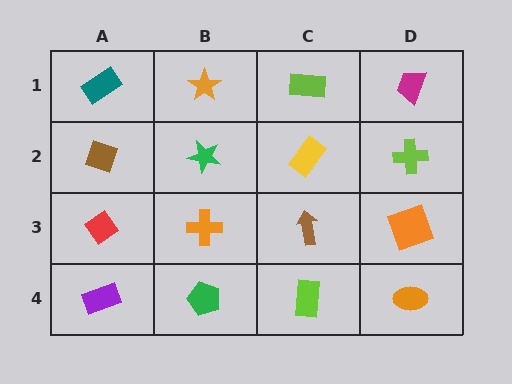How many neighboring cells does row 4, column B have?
3.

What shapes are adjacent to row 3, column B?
A green star (row 2, column B), a green pentagon (row 4, column B), a red diamond (row 3, column A), a brown arrow (row 3, column C).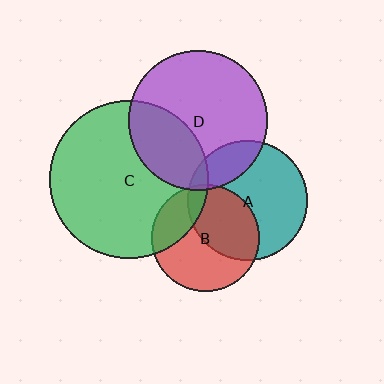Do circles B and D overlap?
Yes.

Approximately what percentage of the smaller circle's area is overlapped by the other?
Approximately 5%.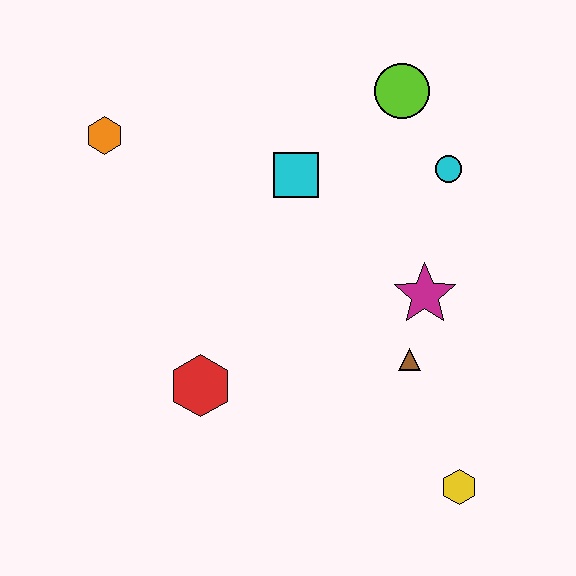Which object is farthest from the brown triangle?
The orange hexagon is farthest from the brown triangle.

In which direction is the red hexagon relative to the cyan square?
The red hexagon is below the cyan square.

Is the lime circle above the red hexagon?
Yes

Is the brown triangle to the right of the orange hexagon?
Yes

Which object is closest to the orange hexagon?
The cyan square is closest to the orange hexagon.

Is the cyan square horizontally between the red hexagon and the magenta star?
Yes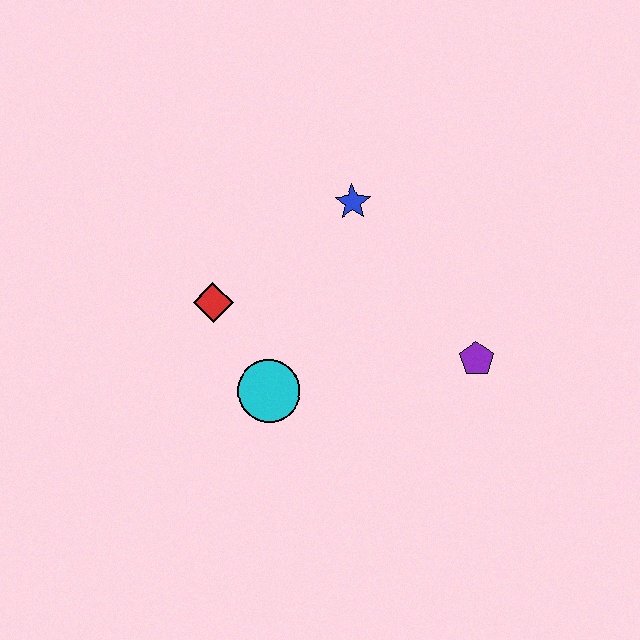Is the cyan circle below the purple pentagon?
Yes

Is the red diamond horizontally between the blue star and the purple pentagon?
No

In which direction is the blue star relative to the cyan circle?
The blue star is above the cyan circle.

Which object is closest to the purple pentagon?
The blue star is closest to the purple pentagon.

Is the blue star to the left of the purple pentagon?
Yes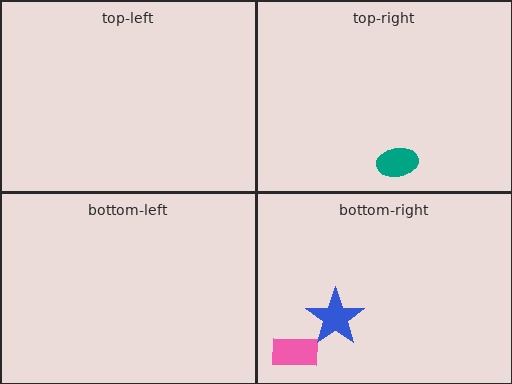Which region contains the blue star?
The bottom-right region.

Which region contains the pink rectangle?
The bottom-right region.